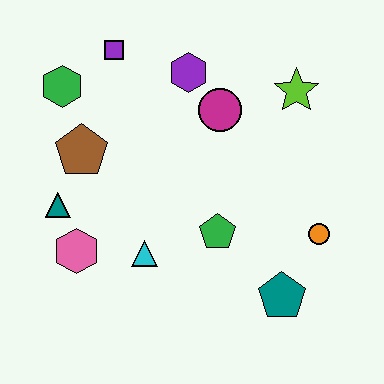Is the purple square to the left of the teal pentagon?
Yes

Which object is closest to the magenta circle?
The purple hexagon is closest to the magenta circle.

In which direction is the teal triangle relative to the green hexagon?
The teal triangle is below the green hexagon.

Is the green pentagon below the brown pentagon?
Yes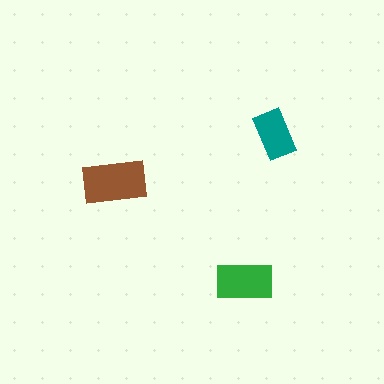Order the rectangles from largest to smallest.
the brown one, the green one, the teal one.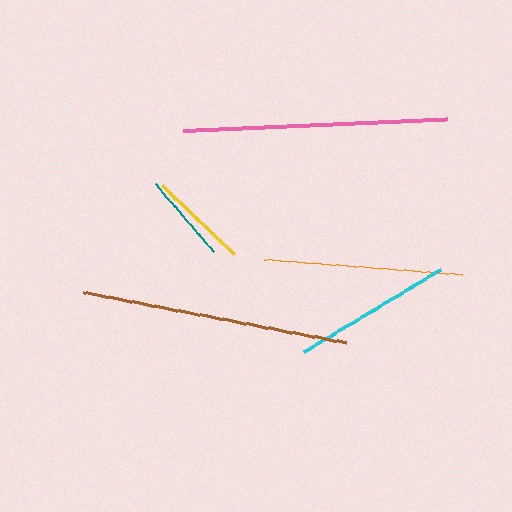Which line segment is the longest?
The brown line is the longest at approximately 267 pixels.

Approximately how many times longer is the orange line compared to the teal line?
The orange line is approximately 2.2 times the length of the teal line.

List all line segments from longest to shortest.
From longest to shortest: brown, pink, orange, cyan, yellow, teal.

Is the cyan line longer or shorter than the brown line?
The brown line is longer than the cyan line.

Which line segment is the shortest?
The teal line is the shortest at approximately 89 pixels.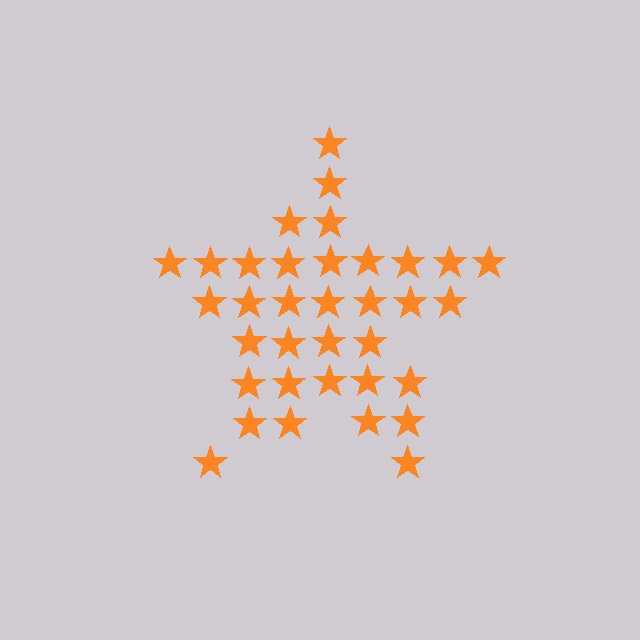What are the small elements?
The small elements are stars.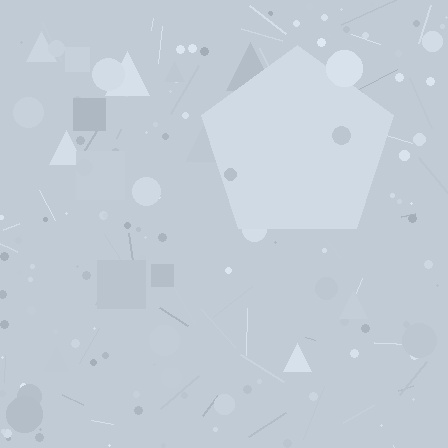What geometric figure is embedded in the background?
A pentagon is embedded in the background.